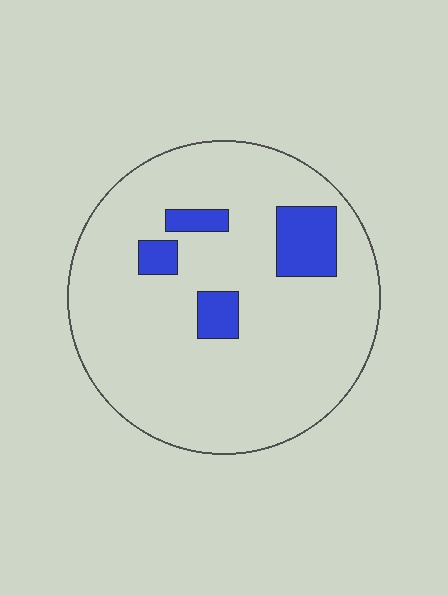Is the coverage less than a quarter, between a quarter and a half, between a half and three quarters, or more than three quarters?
Less than a quarter.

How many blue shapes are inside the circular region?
4.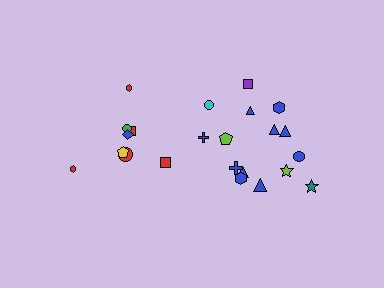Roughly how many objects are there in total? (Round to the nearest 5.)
Roughly 25 objects in total.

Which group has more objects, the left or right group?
The right group.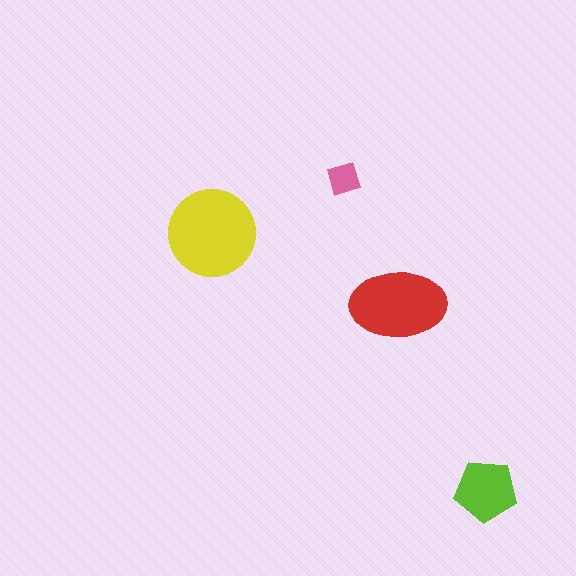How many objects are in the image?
There are 4 objects in the image.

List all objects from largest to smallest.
The yellow circle, the red ellipse, the lime pentagon, the pink diamond.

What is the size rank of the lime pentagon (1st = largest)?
3rd.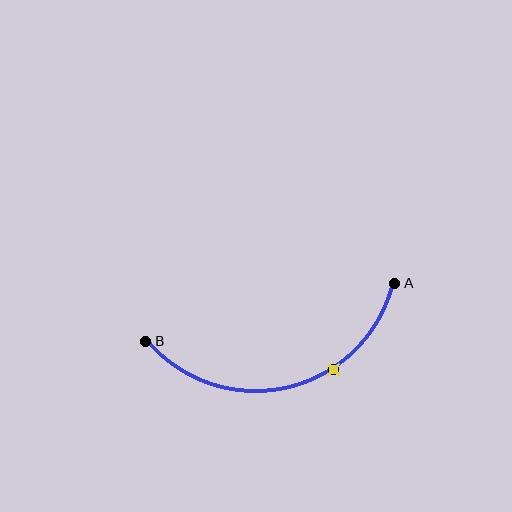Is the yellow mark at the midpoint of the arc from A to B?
No. The yellow mark lies on the arc but is closer to endpoint A. The arc midpoint would be at the point on the curve equidistant along the arc from both A and B.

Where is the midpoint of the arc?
The arc midpoint is the point on the curve farthest from the straight line joining A and B. It sits below that line.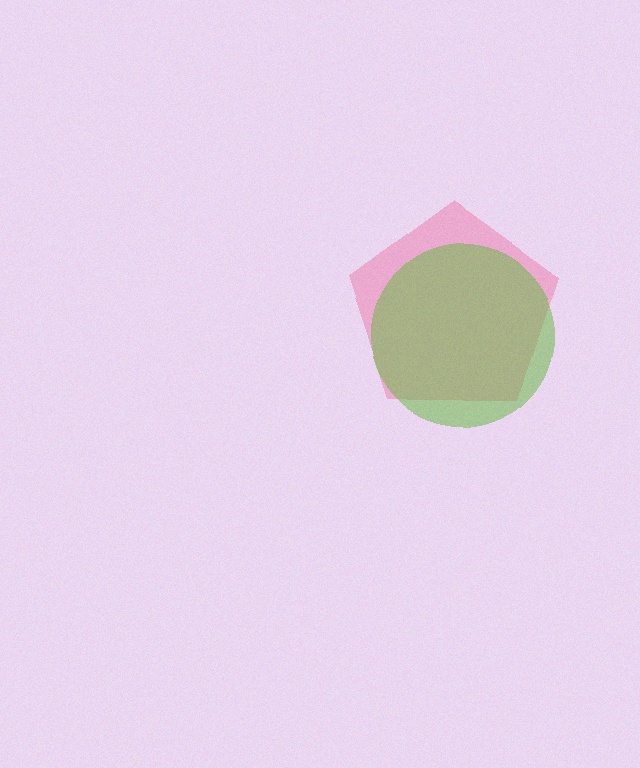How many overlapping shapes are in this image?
There are 2 overlapping shapes in the image.